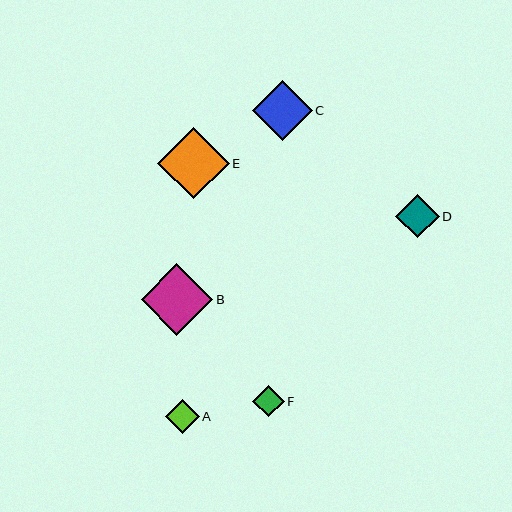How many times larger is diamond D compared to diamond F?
Diamond D is approximately 1.4 times the size of diamond F.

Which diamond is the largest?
Diamond B is the largest with a size of approximately 72 pixels.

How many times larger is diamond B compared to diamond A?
Diamond B is approximately 2.1 times the size of diamond A.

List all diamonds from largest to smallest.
From largest to smallest: B, E, C, D, A, F.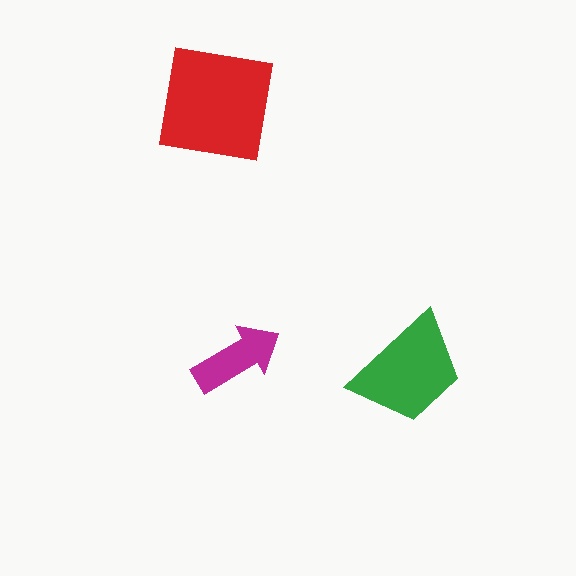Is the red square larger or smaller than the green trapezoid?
Larger.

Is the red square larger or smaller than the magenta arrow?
Larger.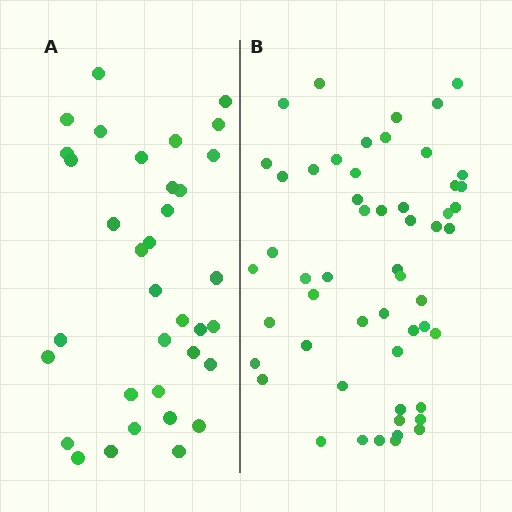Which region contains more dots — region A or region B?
Region B (the right region) has more dots.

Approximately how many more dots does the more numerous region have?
Region B has approximately 20 more dots than region A.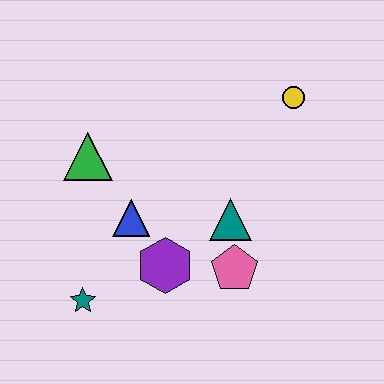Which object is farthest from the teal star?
The yellow circle is farthest from the teal star.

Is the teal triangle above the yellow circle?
No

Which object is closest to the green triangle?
The blue triangle is closest to the green triangle.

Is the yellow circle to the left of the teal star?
No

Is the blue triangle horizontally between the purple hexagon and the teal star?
Yes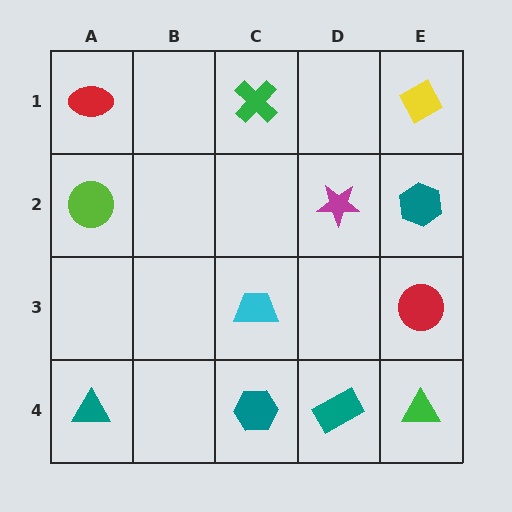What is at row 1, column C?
A green cross.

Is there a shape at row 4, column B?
No, that cell is empty.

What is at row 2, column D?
A magenta star.